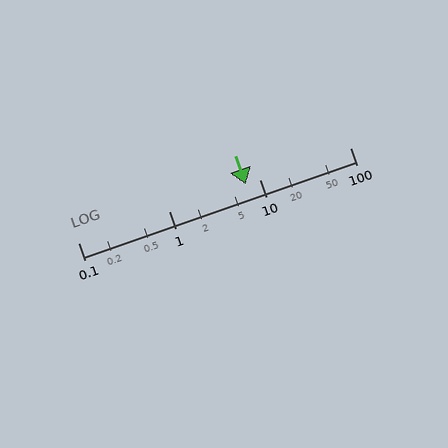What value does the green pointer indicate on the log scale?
The pointer indicates approximately 7.1.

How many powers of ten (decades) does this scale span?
The scale spans 3 decades, from 0.1 to 100.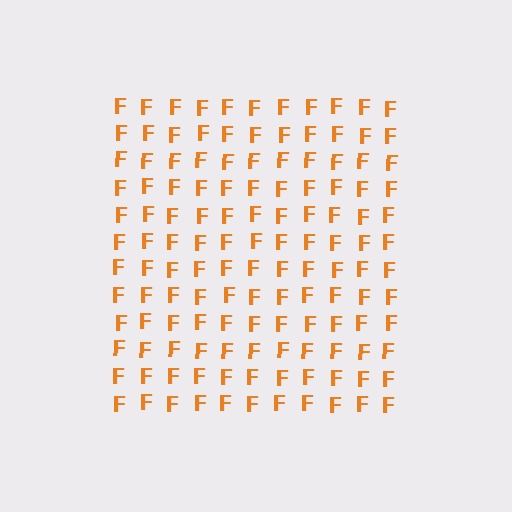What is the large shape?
The large shape is a square.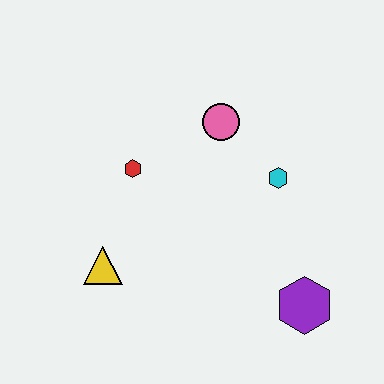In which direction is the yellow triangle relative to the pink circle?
The yellow triangle is below the pink circle.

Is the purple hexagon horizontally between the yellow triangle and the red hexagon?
No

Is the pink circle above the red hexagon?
Yes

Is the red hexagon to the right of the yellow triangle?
Yes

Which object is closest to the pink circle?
The cyan hexagon is closest to the pink circle.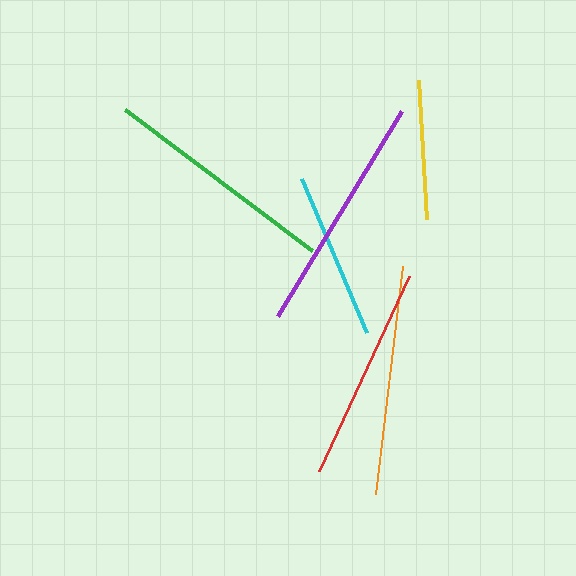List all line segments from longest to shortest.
From longest to shortest: purple, green, orange, red, cyan, yellow.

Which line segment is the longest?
The purple line is the longest at approximately 239 pixels.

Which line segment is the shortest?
The yellow line is the shortest at approximately 140 pixels.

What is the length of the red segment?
The red segment is approximately 215 pixels long.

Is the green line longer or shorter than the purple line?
The purple line is longer than the green line.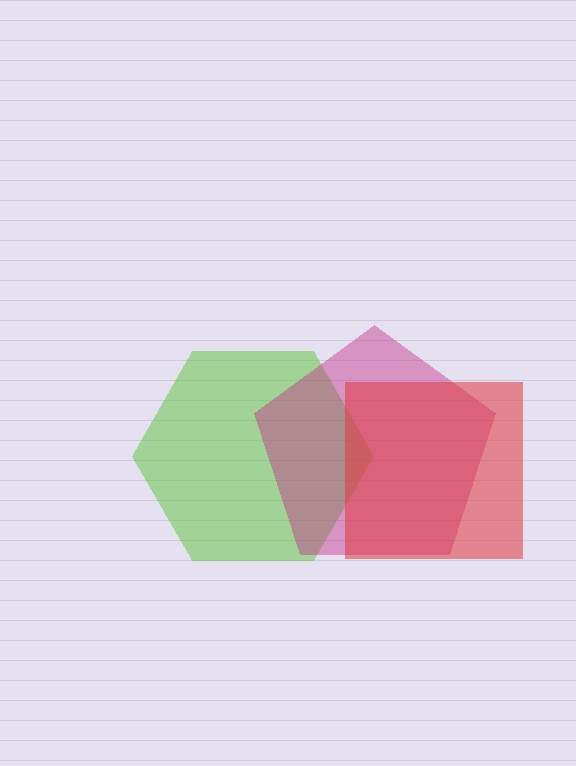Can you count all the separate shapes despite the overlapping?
Yes, there are 3 separate shapes.